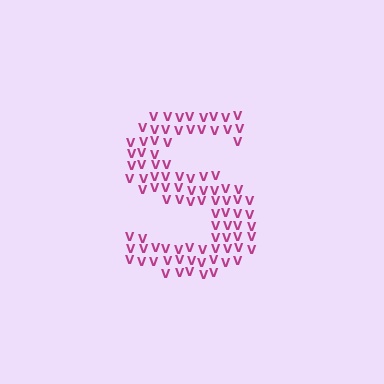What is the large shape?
The large shape is the letter S.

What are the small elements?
The small elements are letter V's.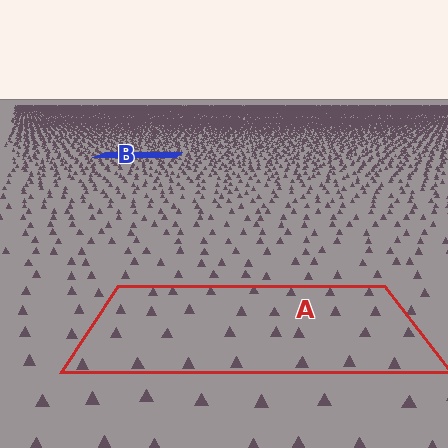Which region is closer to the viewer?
Region A is closer. The texture elements there are larger and more spread out.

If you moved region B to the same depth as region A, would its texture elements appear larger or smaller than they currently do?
They would appear larger. At a closer depth, the same texture elements are projected at a bigger on-screen size.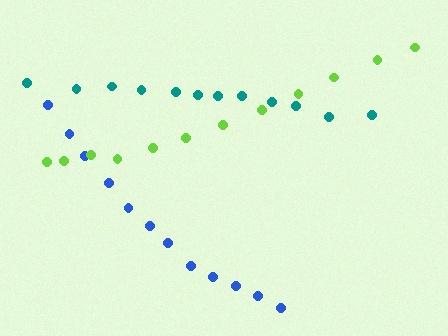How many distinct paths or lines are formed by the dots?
There are 3 distinct paths.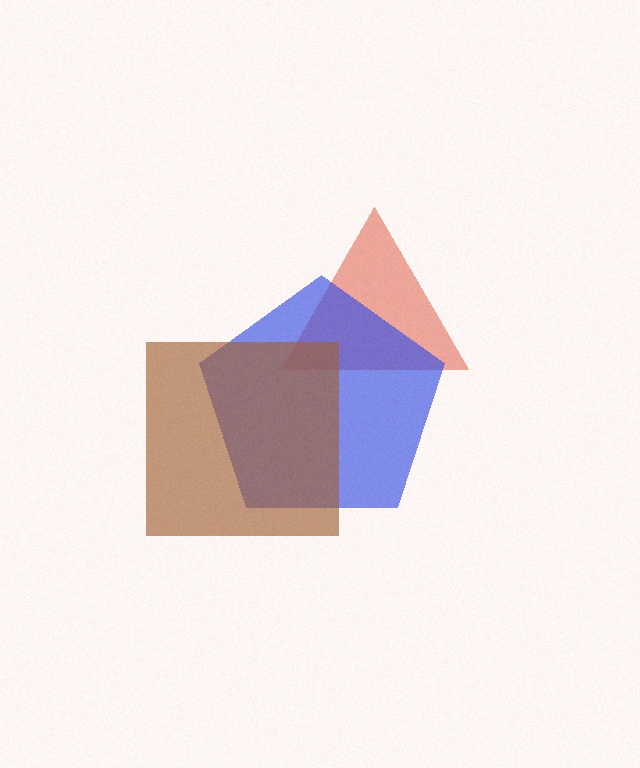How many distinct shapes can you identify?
There are 3 distinct shapes: a red triangle, a blue pentagon, a brown square.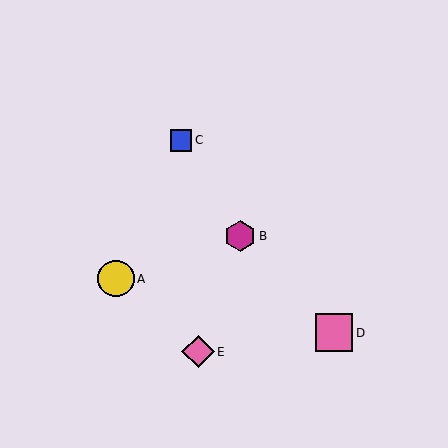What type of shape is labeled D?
Shape D is a pink square.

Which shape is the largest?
The pink square (labeled D) is the largest.